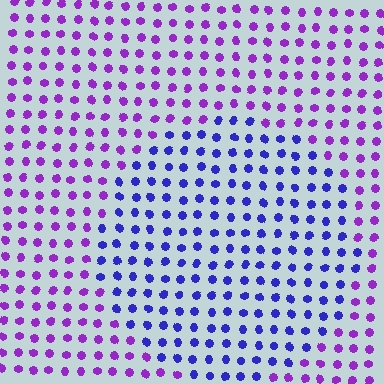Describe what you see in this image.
The image is filled with small purple elements in a uniform arrangement. A circle-shaped region is visible where the elements are tinted to a slightly different hue, forming a subtle color boundary.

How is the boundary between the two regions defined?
The boundary is defined purely by a slight shift in hue (about 40 degrees). Spacing, size, and orientation are identical on both sides.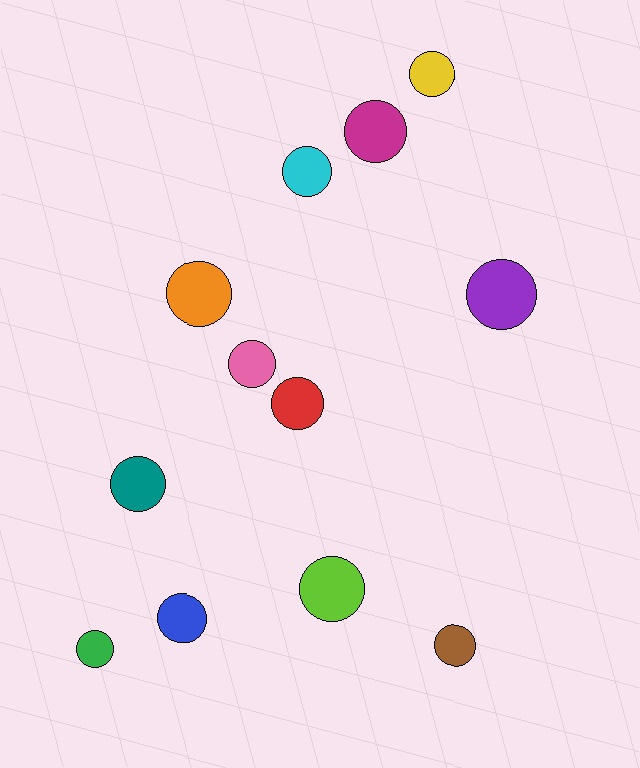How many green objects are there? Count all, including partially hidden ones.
There is 1 green object.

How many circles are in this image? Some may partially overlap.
There are 12 circles.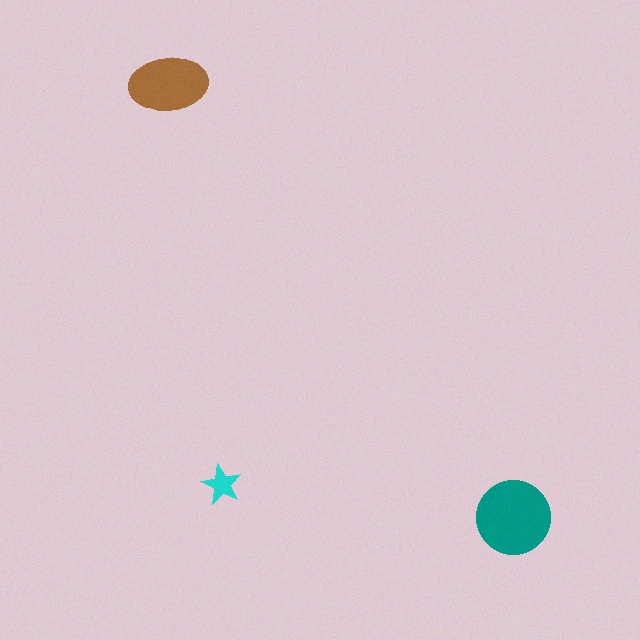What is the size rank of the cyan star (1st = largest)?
3rd.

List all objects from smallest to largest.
The cyan star, the brown ellipse, the teal circle.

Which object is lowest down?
The teal circle is bottommost.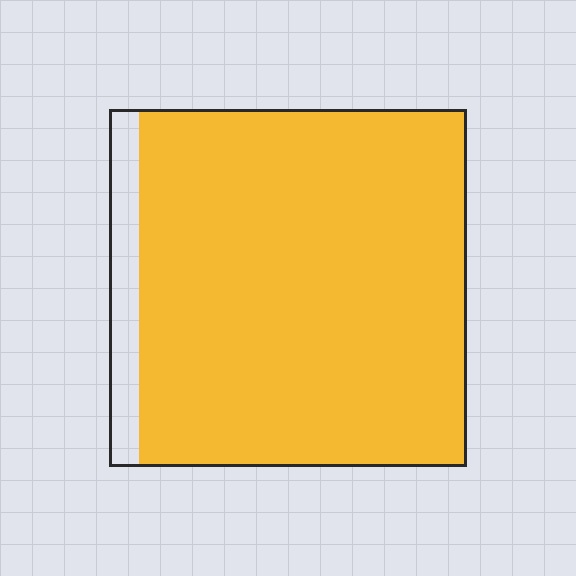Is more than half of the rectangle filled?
Yes.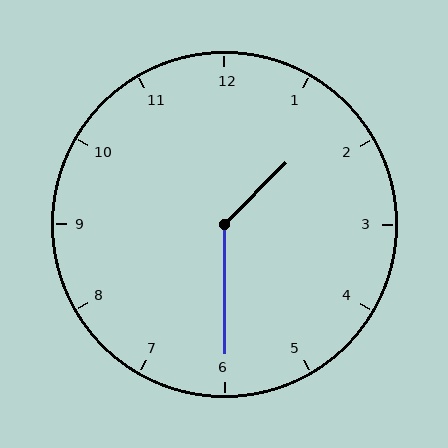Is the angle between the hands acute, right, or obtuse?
It is obtuse.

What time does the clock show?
1:30.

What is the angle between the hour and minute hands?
Approximately 135 degrees.